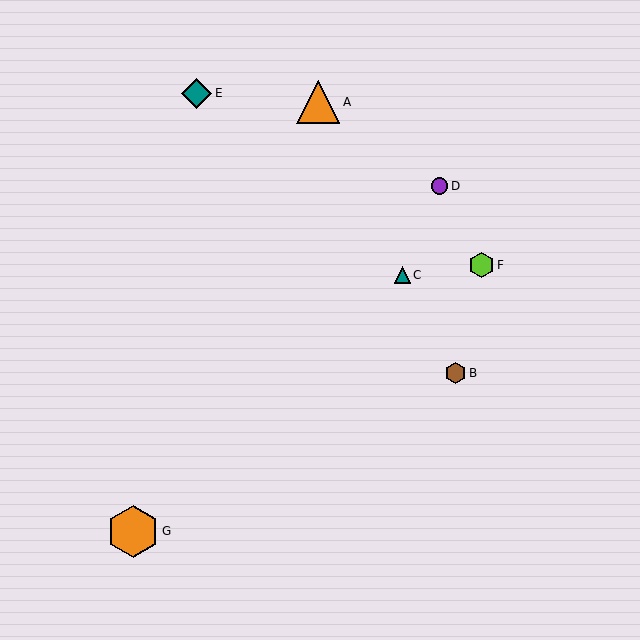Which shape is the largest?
The orange hexagon (labeled G) is the largest.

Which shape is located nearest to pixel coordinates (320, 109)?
The orange triangle (labeled A) at (318, 102) is nearest to that location.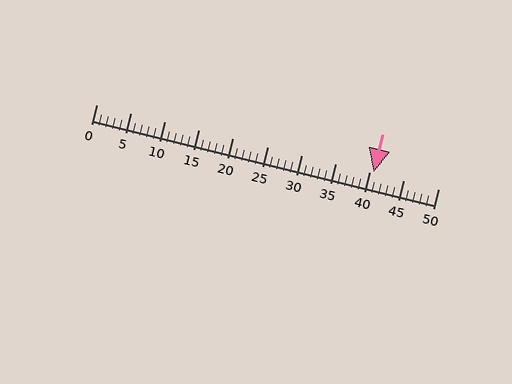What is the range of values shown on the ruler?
The ruler shows values from 0 to 50.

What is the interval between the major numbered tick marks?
The major tick marks are spaced 5 units apart.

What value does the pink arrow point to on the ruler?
The pink arrow points to approximately 40.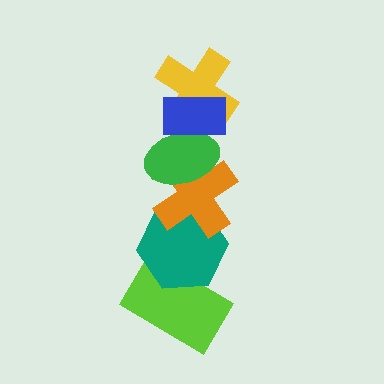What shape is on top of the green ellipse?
The yellow cross is on top of the green ellipse.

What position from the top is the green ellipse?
The green ellipse is 3rd from the top.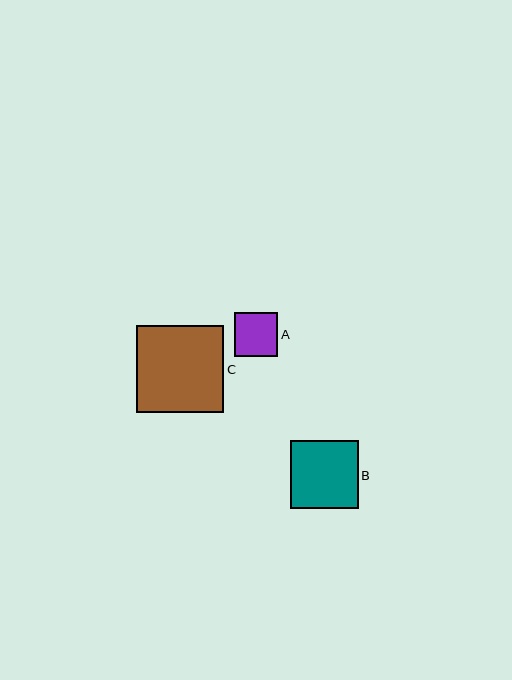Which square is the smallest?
Square A is the smallest with a size of approximately 44 pixels.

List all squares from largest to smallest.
From largest to smallest: C, B, A.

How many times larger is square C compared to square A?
Square C is approximately 2.0 times the size of square A.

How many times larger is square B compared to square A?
Square B is approximately 1.5 times the size of square A.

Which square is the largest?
Square C is the largest with a size of approximately 87 pixels.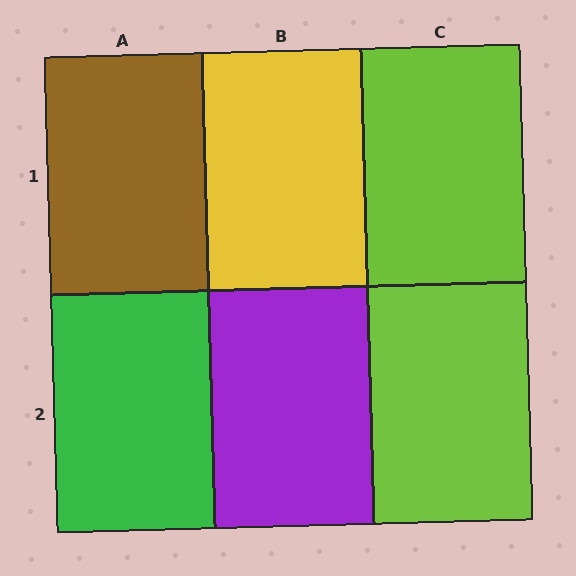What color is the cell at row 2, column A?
Green.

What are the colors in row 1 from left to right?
Brown, yellow, lime.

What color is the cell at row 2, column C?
Lime.